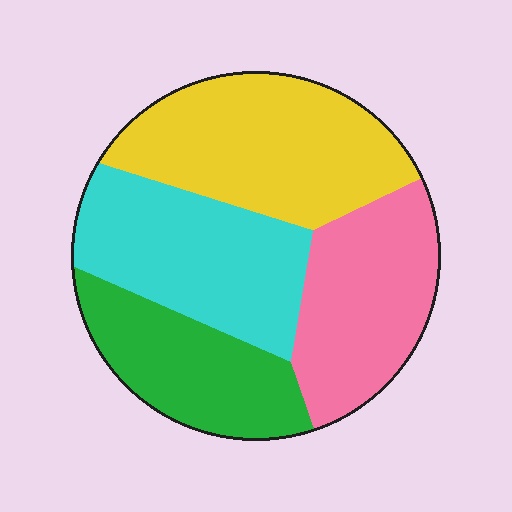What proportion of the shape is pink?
Pink covers 24% of the shape.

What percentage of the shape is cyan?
Cyan covers 26% of the shape.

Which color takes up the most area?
Yellow, at roughly 30%.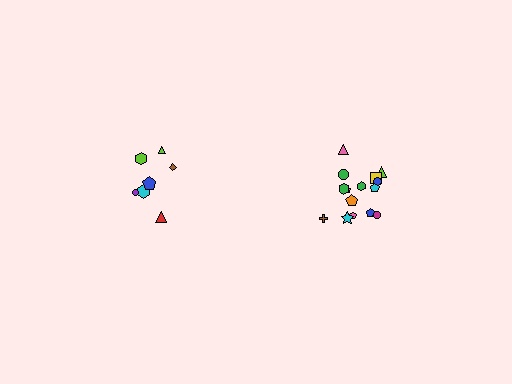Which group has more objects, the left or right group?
The right group.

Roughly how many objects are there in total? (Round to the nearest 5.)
Roughly 20 objects in total.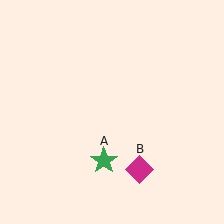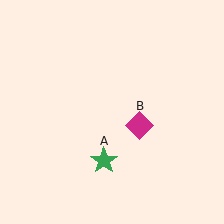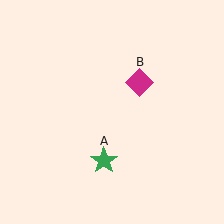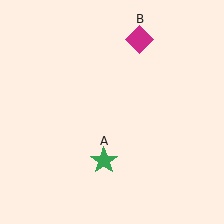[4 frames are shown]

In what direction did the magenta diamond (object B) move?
The magenta diamond (object B) moved up.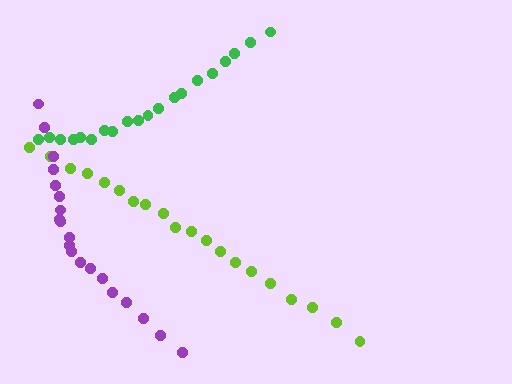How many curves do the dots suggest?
There are 3 distinct paths.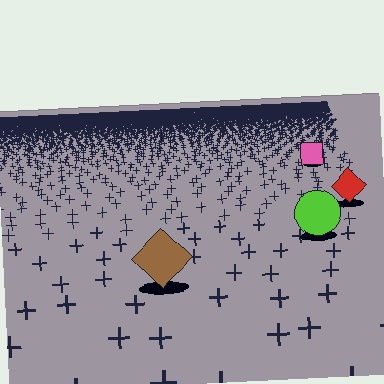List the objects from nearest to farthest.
From nearest to farthest: the brown diamond, the lime circle, the red diamond, the pink square.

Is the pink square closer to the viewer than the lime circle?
No. The lime circle is closer — you can tell from the texture gradient: the ground texture is coarser near it.